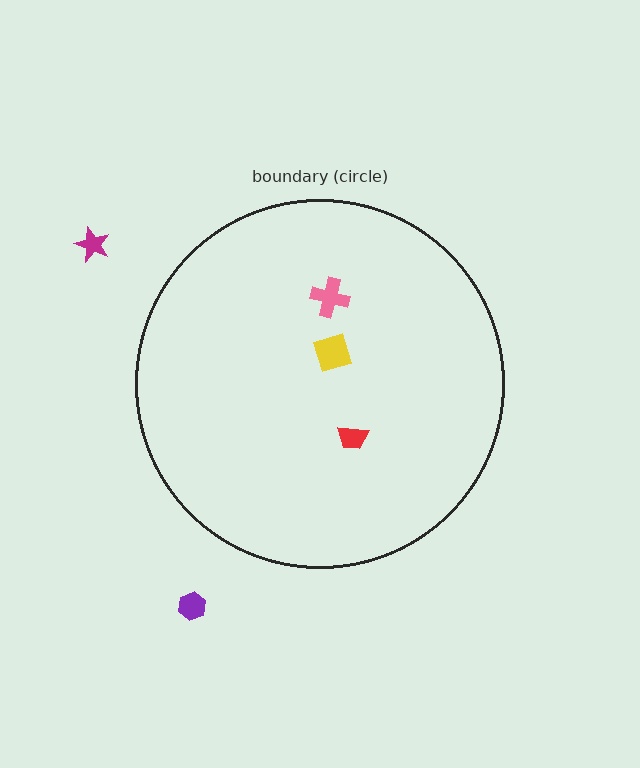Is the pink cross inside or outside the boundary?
Inside.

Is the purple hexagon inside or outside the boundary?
Outside.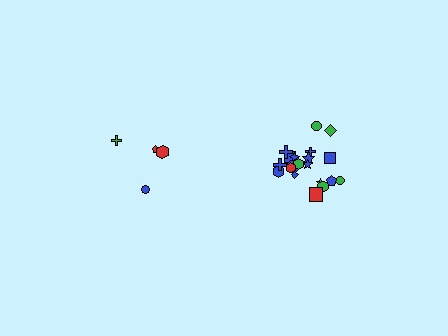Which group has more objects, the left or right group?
The right group.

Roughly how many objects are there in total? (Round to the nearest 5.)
Roughly 25 objects in total.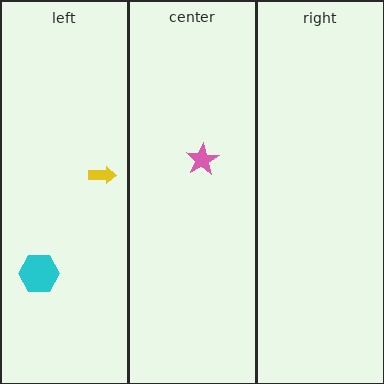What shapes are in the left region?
The yellow arrow, the cyan hexagon.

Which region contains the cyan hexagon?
The left region.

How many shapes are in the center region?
1.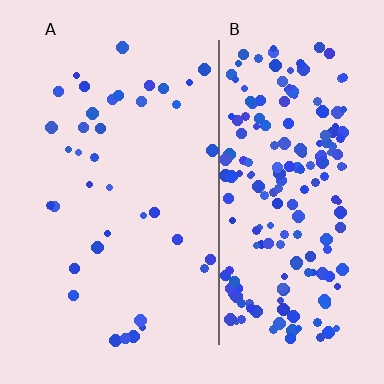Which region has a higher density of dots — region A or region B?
B (the right).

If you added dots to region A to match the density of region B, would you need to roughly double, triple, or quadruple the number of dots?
Approximately quadruple.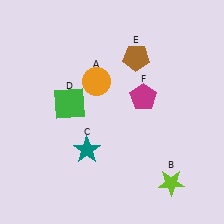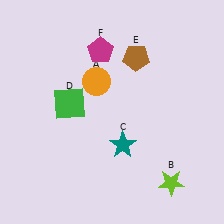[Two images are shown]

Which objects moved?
The objects that moved are: the teal star (C), the magenta pentagon (F).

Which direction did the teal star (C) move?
The teal star (C) moved right.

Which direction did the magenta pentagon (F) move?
The magenta pentagon (F) moved up.